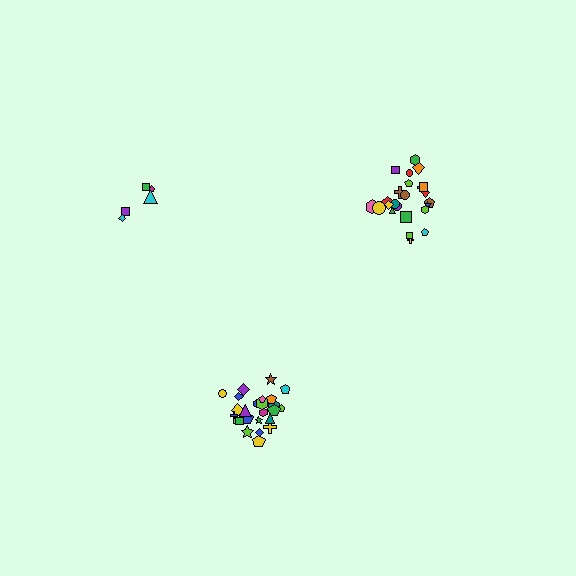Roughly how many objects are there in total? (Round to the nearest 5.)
Roughly 55 objects in total.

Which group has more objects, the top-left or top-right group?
The top-right group.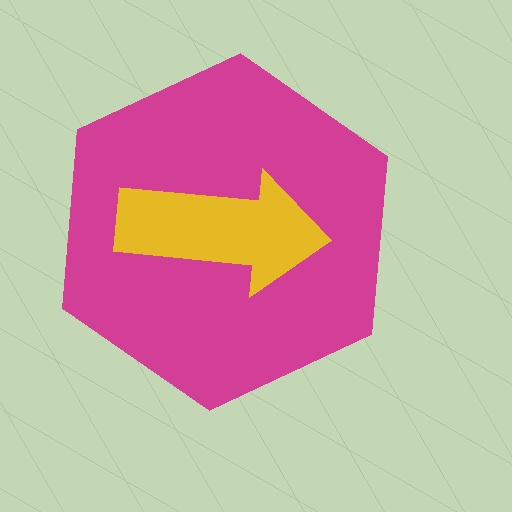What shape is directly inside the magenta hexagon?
The yellow arrow.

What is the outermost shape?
The magenta hexagon.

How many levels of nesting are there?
2.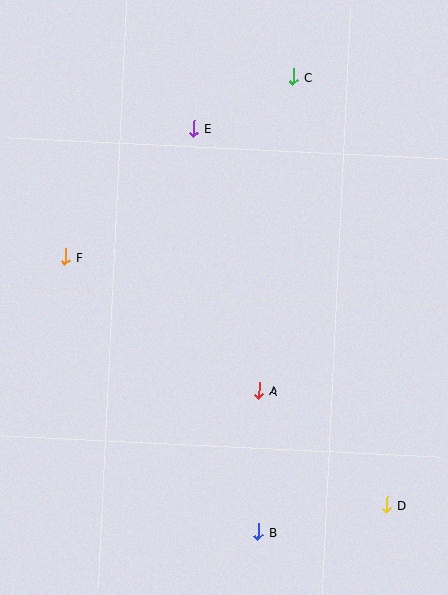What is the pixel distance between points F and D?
The distance between F and D is 406 pixels.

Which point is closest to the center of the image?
Point A at (259, 391) is closest to the center.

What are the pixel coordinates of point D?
Point D is at (387, 505).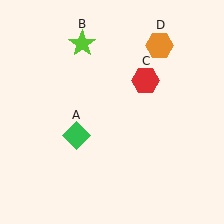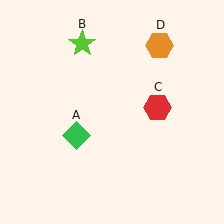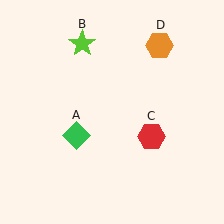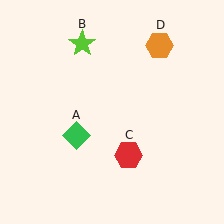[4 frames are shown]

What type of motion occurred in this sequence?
The red hexagon (object C) rotated clockwise around the center of the scene.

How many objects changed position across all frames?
1 object changed position: red hexagon (object C).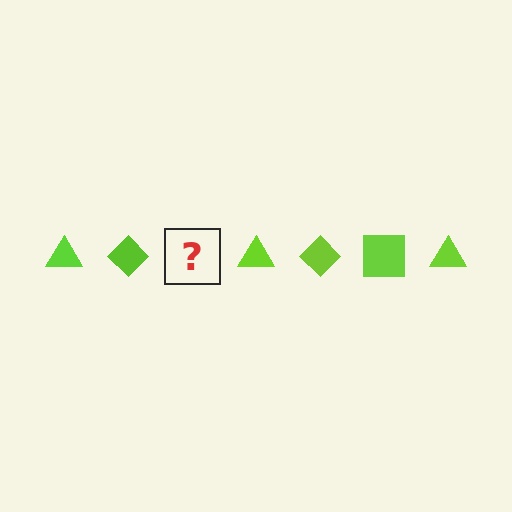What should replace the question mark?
The question mark should be replaced with a lime square.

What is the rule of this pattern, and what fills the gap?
The rule is that the pattern cycles through triangle, diamond, square shapes in lime. The gap should be filled with a lime square.